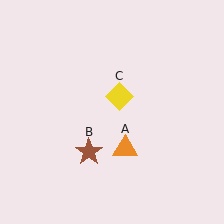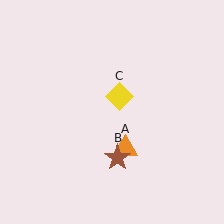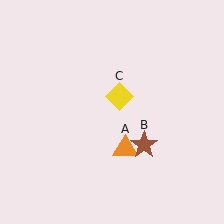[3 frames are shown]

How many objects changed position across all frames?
1 object changed position: brown star (object B).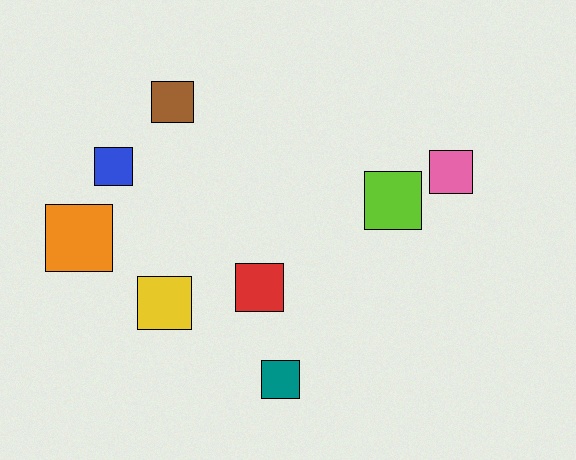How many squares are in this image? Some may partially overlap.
There are 8 squares.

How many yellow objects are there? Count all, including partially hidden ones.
There is 1 yellow object.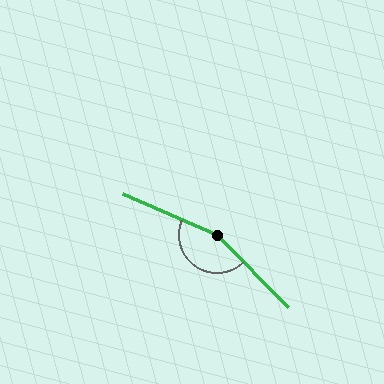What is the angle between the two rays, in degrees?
Approximately 158 degrees.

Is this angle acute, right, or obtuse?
It is obtuse.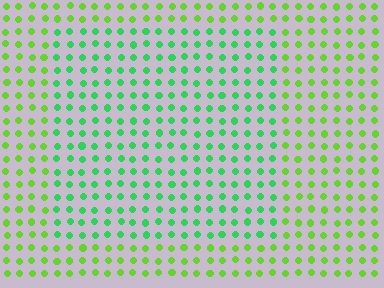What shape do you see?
I see a rectangle.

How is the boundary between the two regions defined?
The boundary is defined purely by a slight shift in hue (about 36 degrees). Spacing, size, and orientation are identical on both sides.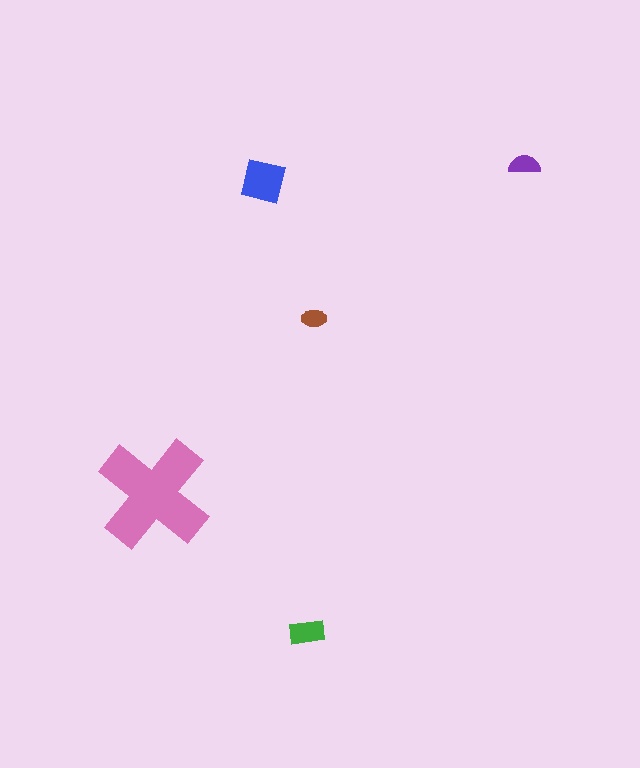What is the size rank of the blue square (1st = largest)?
2nd.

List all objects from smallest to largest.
The brown ellipse, the purple semicircle, the green rectangle, the blue square, the pink cross.